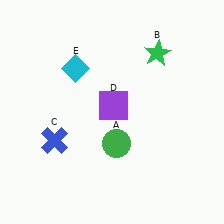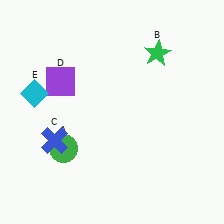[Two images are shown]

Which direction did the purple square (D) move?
The purple square (D) moved left.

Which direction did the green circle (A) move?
The green circle (A) moved left.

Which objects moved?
The objects that moved are: the green circle (A), the purple square (D), the cyan diamond (E).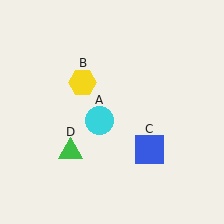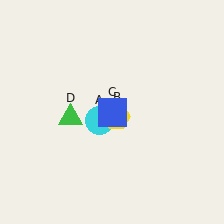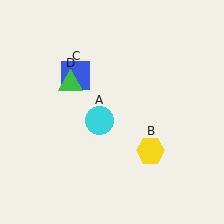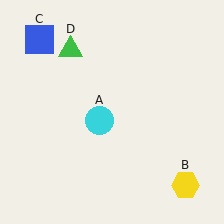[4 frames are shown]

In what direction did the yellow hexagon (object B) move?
The yellow hexagon (object B) moved down and to the right.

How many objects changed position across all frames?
3 objects changed position: yellow hexagon (object B), blue square (object C), green triangle (object D).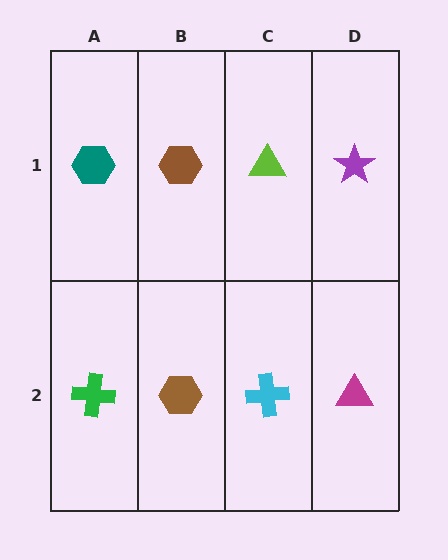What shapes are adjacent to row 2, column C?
A lime triangle (row 1, column C), a brown hexagon (row 2, column B), a magenta triangle (row 2, column D).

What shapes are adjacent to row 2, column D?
A purple star (row 1, column D), a cyan cross (row 2, column C).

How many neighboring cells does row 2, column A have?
2.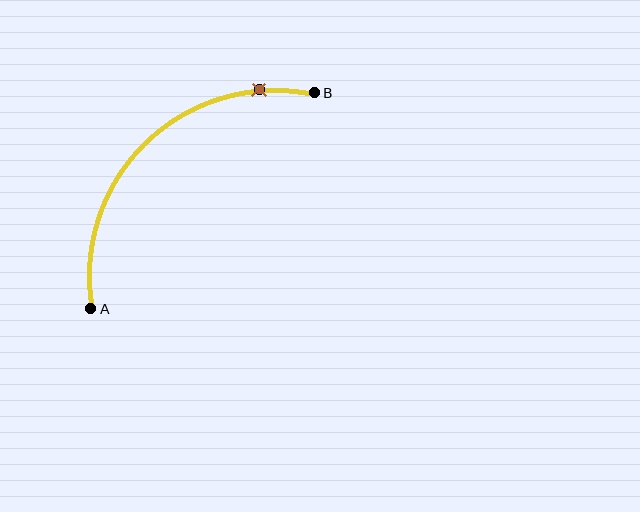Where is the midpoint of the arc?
The arc midpoint is the point on the curve farthest from the straight line joining A and B. It sits above and to the left of that line.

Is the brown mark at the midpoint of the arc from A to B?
No. The brown mark lies on the arc but is closer to endpoint B. The arc midpoint would be at the point on the curve equidistant along the arc from both A and B.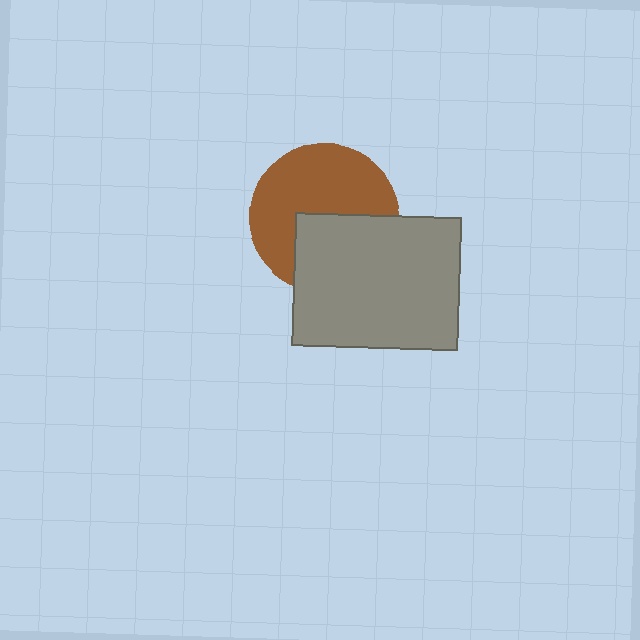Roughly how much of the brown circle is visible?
About half of it is visible (roughly 60%).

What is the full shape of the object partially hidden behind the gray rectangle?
The partially hidden object is a brown circle.